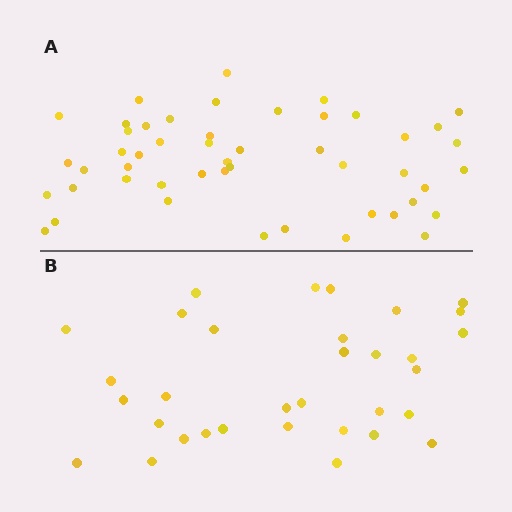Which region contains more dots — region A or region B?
Region A (the top region) has more dots.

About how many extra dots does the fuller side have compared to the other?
Region A has approximately 15 more dots than region B.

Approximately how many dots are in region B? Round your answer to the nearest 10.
About 30 dots. (The exact count is 33, which rounds to 30.)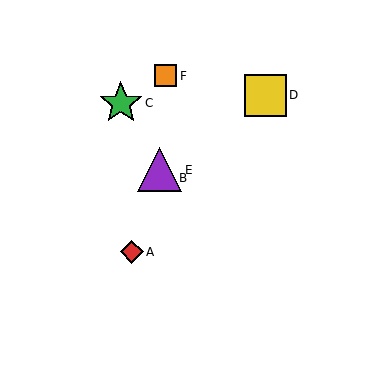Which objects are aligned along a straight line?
Objects B, C, E are aligned along a straight line.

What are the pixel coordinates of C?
Object C is at (121, 103).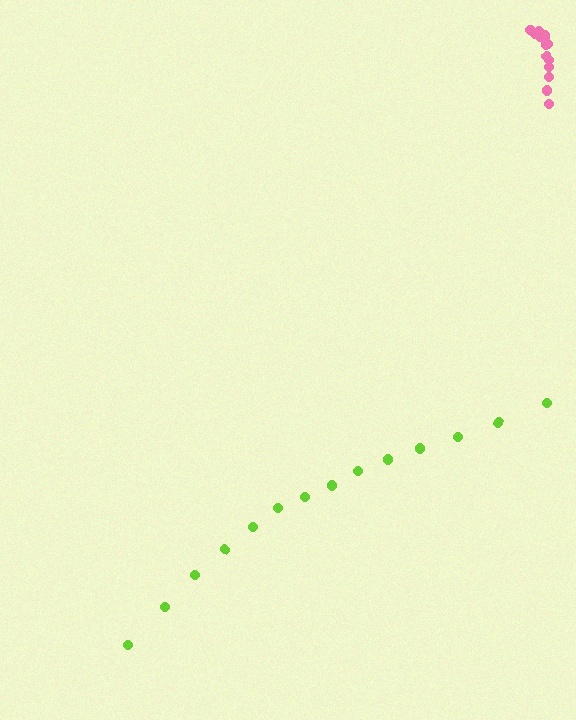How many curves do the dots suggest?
There are 2 distinct paths.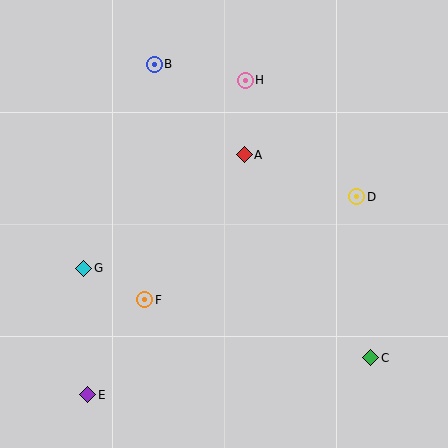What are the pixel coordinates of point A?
Point A is at (244, 155).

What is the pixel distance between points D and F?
The distance between D and F is 236 pixels.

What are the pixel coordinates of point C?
Point C is at (371, 358).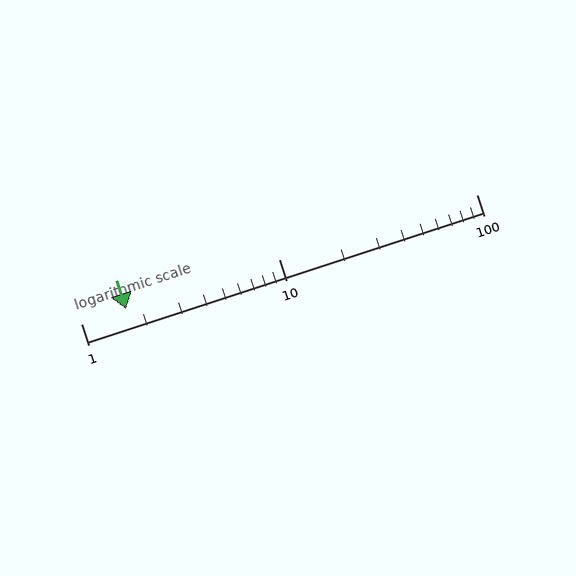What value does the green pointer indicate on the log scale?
The pointer indicates approximately 1.7.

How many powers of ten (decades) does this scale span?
The scale spans 2 decades, from 1 to 100.